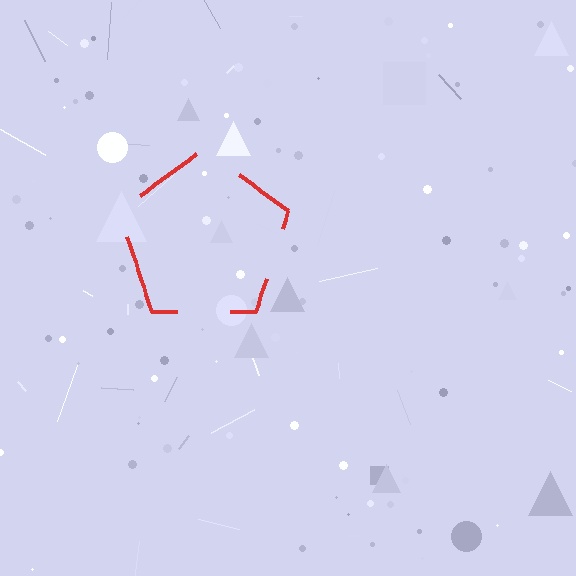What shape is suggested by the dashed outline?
The dashed outline suggests a pentagon.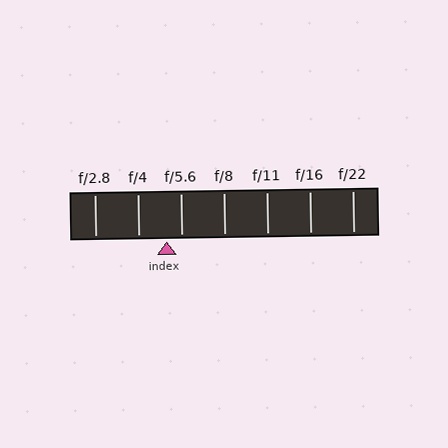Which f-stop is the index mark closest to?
The index mark is closest to f/5.6.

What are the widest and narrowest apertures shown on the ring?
The widest aperture shown is f/2.8 and the narrowest is f/22.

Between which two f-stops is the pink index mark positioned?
The index mark is between f/4 and f/5.6.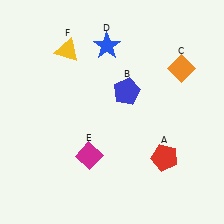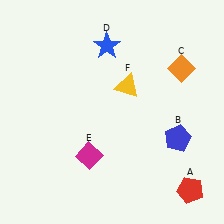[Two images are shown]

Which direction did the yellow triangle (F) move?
The yellow triangle (F) moved right.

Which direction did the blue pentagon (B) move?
The blue pentagon (B) moved right.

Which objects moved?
The objects that moved are: the red pentagon (A), the blue pentagon (B), the yellow triangle (F).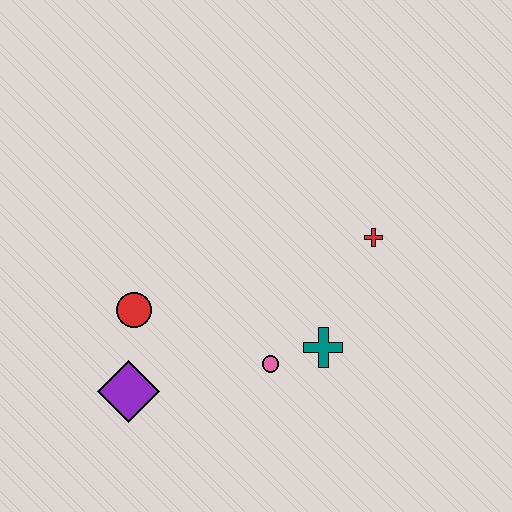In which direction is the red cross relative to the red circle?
The red cross is to the right of the red circle.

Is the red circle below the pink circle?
No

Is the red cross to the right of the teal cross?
Yes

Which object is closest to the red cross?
The teal cross is closest to the red cross.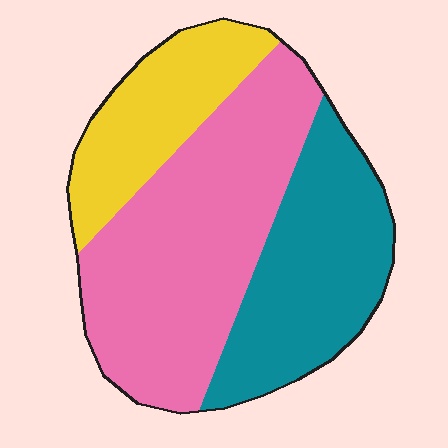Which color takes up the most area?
Pink, at roughly 50%.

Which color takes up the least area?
Yellow, at roughly 20%.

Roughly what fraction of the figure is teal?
Teal covers around 30% of the figure.